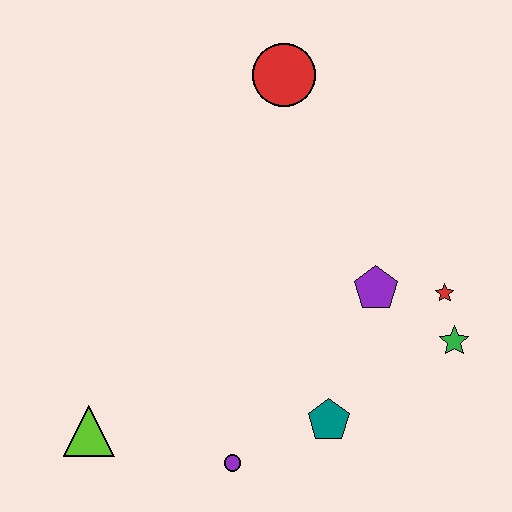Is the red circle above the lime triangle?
Yes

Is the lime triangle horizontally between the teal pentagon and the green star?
No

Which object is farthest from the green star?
The lime triangle is farthest from the green star.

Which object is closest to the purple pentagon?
The red star is closest to the purple pentagon.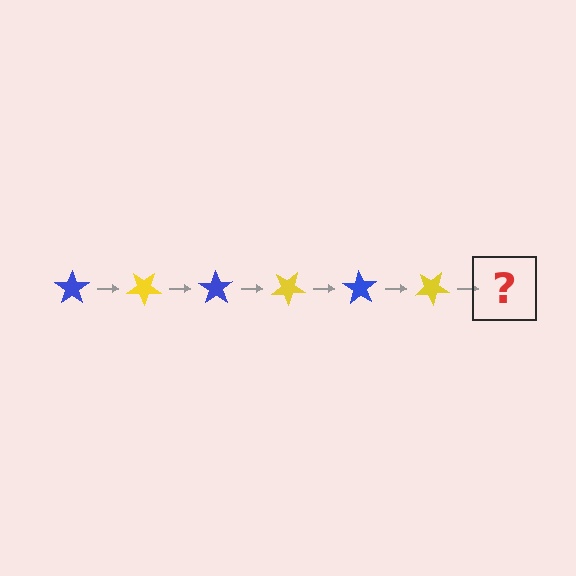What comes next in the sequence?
The next element should be a blue star, rotated 210 degrees from the start.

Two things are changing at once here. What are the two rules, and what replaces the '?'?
The two rules are that it rotates 35 degrees each step and the color cycles through blue and yellow. The '?' should be a blue star, rotated 210 degrees from the start.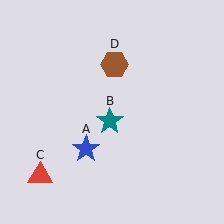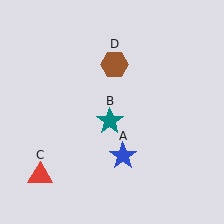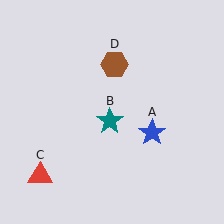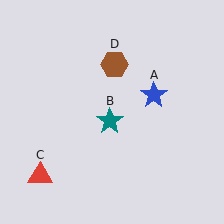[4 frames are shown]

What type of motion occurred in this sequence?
The blue star (object A) rotated counterclockwise around the center of the scene.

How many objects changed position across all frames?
1 object changed position: blue star (object A).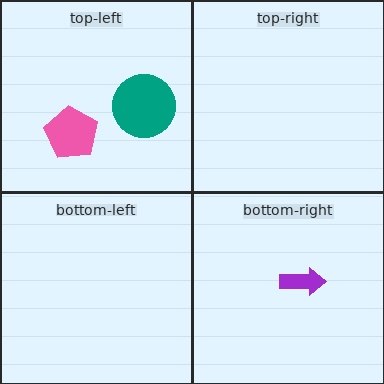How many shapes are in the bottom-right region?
1.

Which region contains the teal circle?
The top-left region.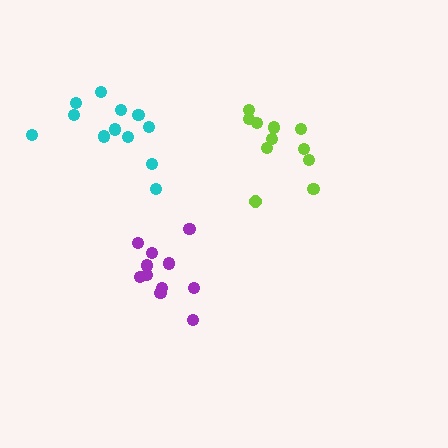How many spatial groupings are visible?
There are 3 spatial groupings.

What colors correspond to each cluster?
The clusters are colored: lime, purple, cyan.